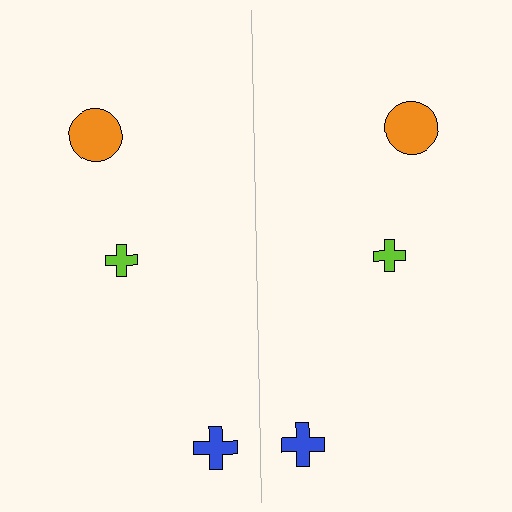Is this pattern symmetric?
Yes, this pattern has bilateral (reflection) symmetry.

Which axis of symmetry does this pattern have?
The pattern has a vertical axis of symmetry running through the center of the image.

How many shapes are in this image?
There are 6 shapes in this image.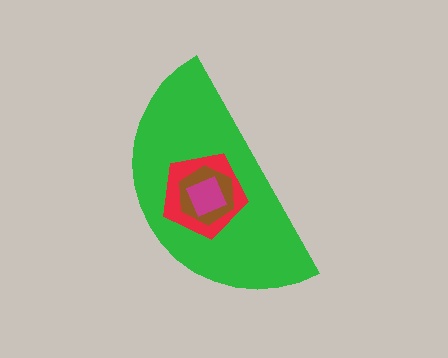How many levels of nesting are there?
4.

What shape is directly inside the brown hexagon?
The magenta square.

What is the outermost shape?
The green semicircle.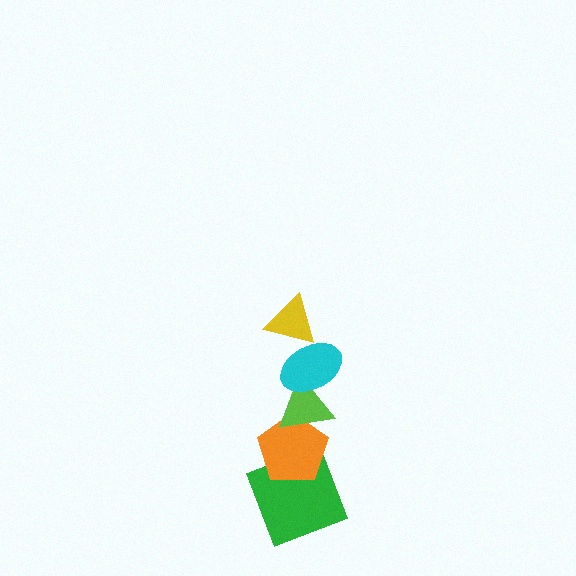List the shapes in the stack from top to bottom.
From top to bottom: the yellow triangle, the cyan ellipse, the lime triangle, the orange pentagon, the green square.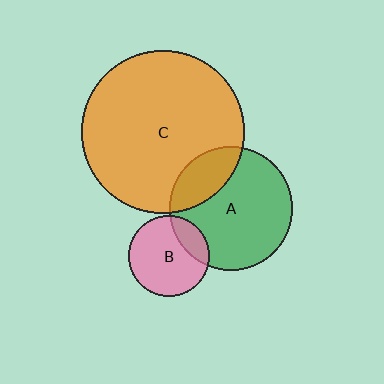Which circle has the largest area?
Circle C (orange).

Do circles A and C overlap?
Yes.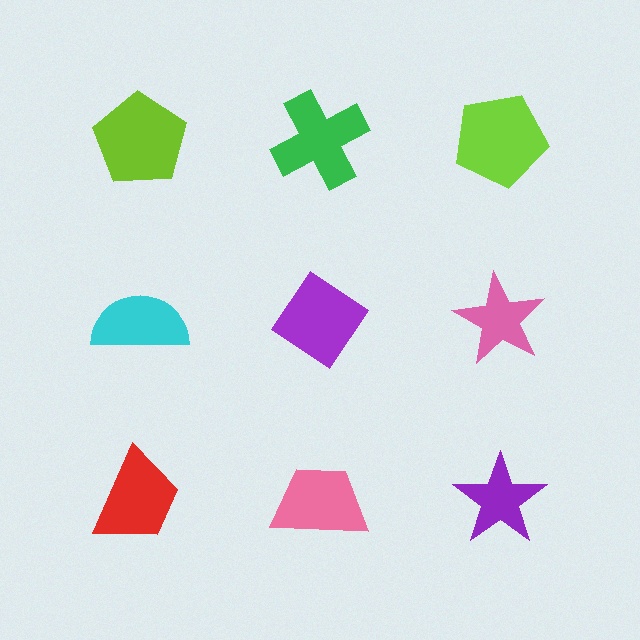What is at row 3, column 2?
A pink trapezoid.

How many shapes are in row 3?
3 shapes.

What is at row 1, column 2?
A green cross.